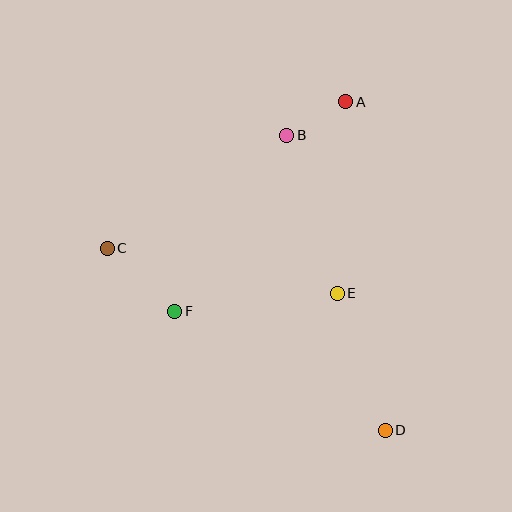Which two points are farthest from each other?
Points C and D are farthest from each other.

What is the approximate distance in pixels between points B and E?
The distance between B and E is approximately 166 pixels.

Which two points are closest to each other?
Points A and B are closest to each other.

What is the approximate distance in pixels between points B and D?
The distance between B and D is approximately 311 pixels.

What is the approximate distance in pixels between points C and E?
The distance between C and E is approximately 234 pixels.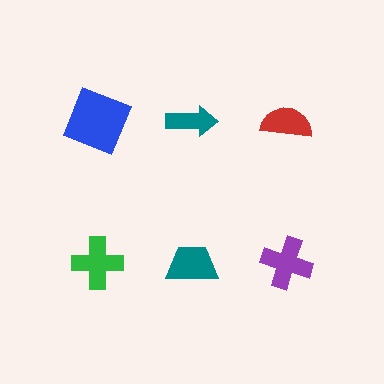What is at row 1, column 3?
A red semicircle.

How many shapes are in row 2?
3 shapes.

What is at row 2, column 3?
A purple cross.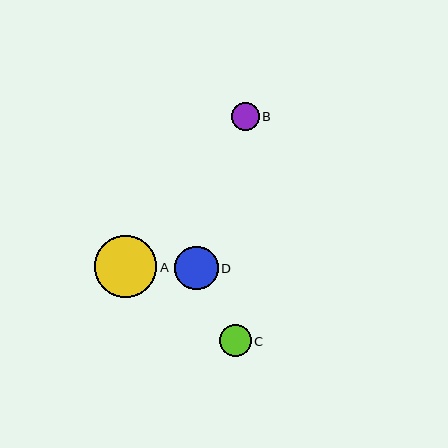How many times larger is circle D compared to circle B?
Circle D is approximately 1.5 times the size of circle B.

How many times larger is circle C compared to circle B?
Circle C is approximately 1.1 times the size of circle B.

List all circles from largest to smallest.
From largest to smallest: A, D, C, B.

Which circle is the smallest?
Circle B is the smallest with a size of approximately 28 pixels.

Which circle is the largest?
Circle A is the largest with a size of approximately 63 pixels.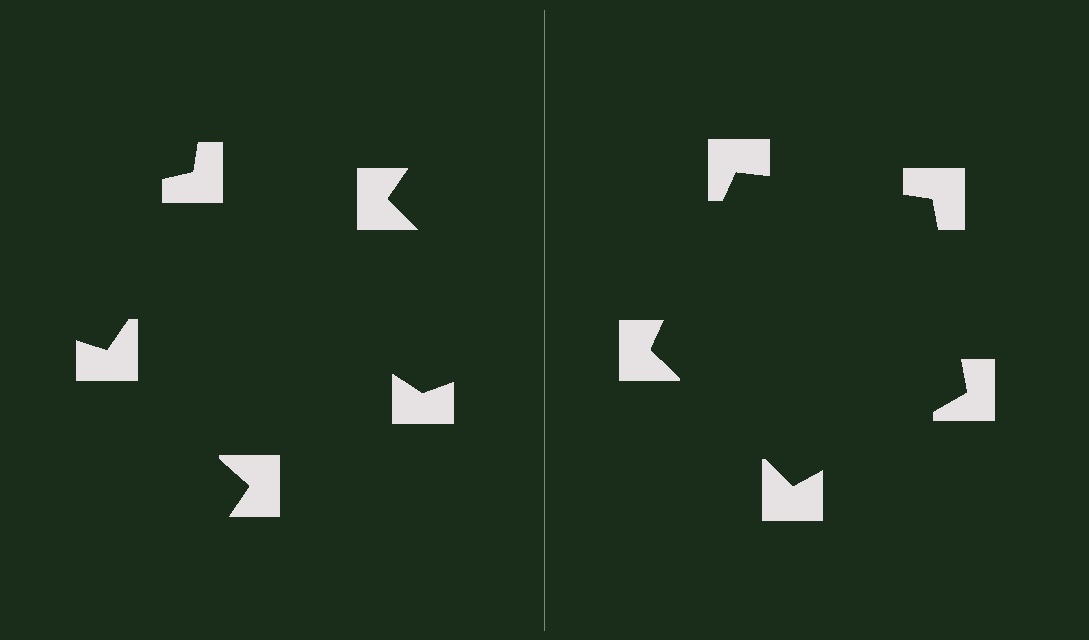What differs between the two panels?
The notched squares are positioned identically on both sides; only the wedge orientations differ. On the right they align to a pentagon; on the left they are misaligned.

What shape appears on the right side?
An illusory pentagon.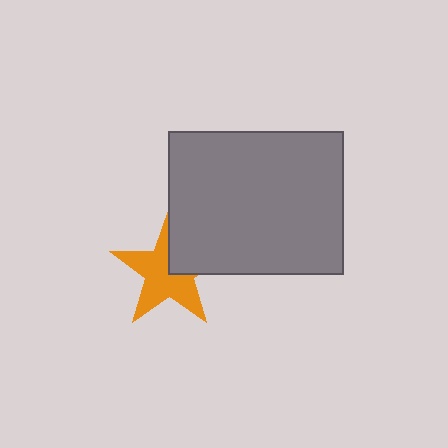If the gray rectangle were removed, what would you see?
You would see the complete orange star.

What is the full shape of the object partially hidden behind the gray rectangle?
The partially hidden object is an orange star.